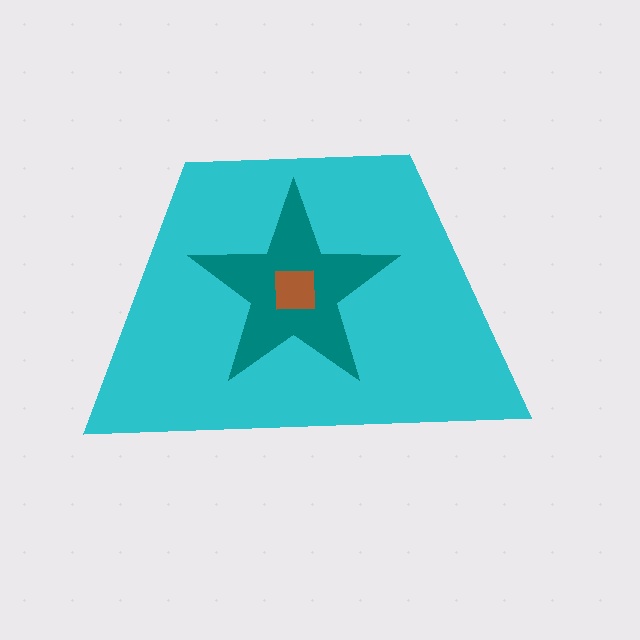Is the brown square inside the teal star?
Yes.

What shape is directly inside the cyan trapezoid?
The teal star.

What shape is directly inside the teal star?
The brown square.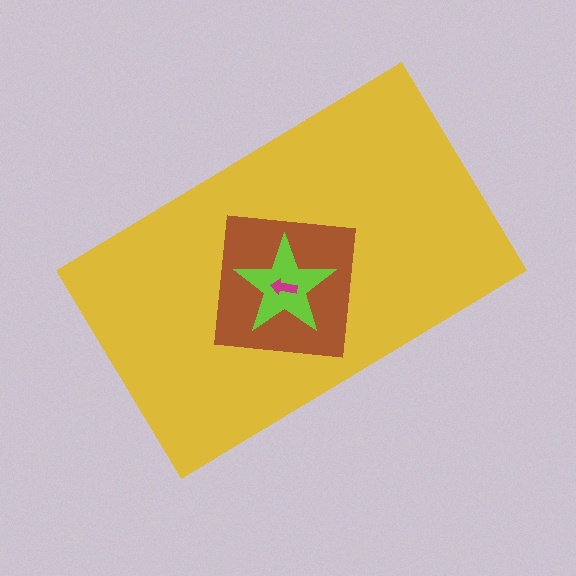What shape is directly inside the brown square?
The lime star.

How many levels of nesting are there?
4.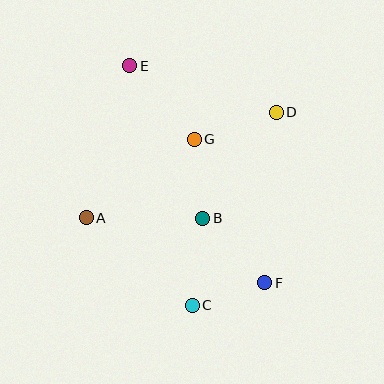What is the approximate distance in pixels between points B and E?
The distance between B and E is approximately 169 pixels.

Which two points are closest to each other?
Points C and F are closest to each other.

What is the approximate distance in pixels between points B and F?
The distance between B and F is approximately 89 pixels.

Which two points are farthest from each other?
Points E and F are farthest from each other.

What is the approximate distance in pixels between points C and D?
The distance between C and D is approximately 211 pixels.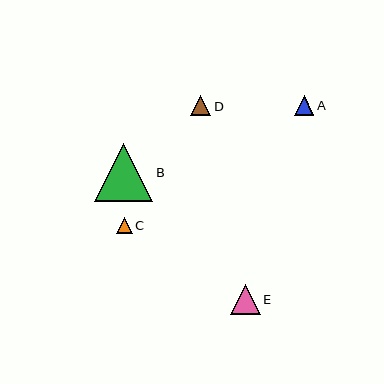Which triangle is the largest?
Triangle B is the largest with a size of approximately 58 pixels.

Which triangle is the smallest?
Triangle C is the smallest with a size of approximately 16 pixels.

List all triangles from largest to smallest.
From largest to smallest: B, E, D, A, C.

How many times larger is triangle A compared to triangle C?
Triangle A is approximately 1.2 times the size of triangle C.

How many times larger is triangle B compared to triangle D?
Triangle B is approximately 2.9 times the size of triangle D.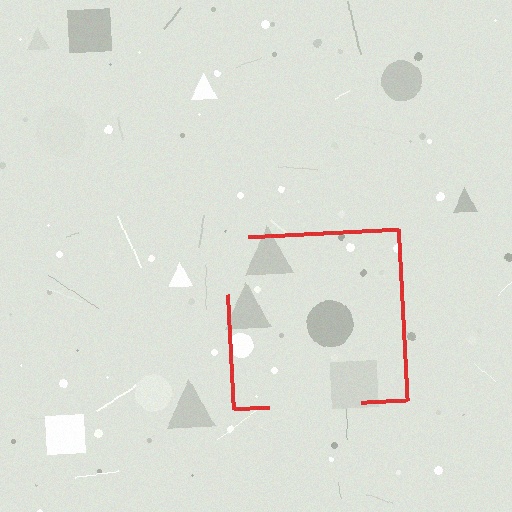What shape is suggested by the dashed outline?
The dashed outline suggests a square.